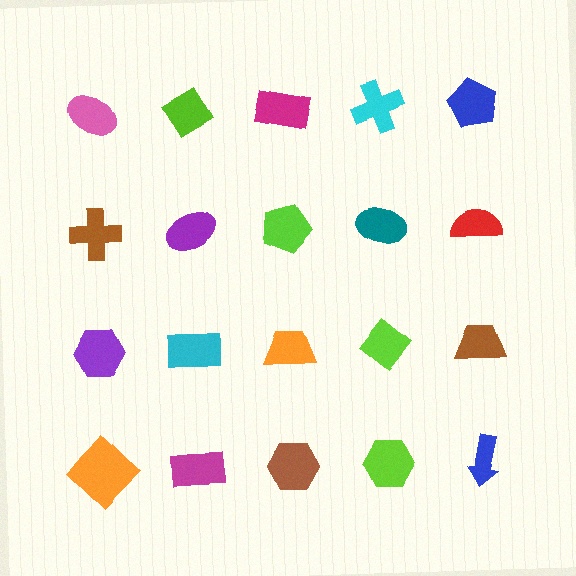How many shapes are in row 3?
5 shapes.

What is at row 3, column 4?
A lime diamond.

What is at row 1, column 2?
A lime diamond.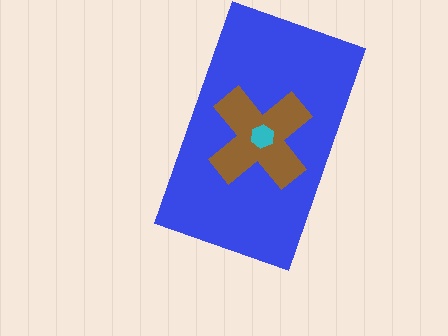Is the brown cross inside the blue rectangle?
Yes.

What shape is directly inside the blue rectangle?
The brown cross.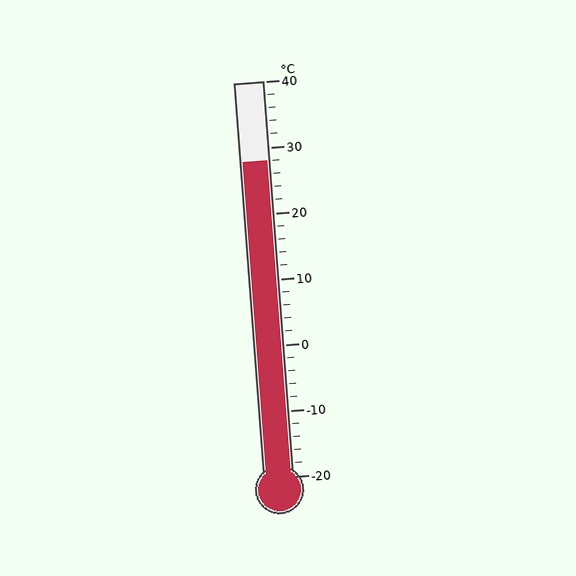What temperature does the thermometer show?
The thermometer shows approximately 28°C.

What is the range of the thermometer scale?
The thermometer scale ranges from -20°C to 40°C.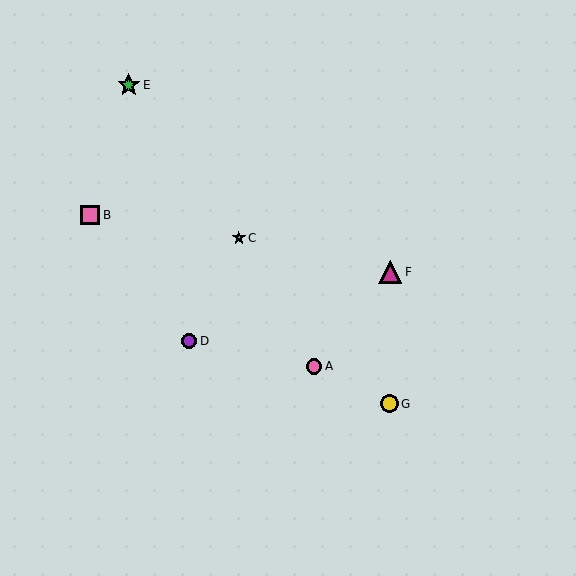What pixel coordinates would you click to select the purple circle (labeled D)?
Click at (189, 341) to select the purple circle D.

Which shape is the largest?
The magenta triangle (labeled F) is the largest.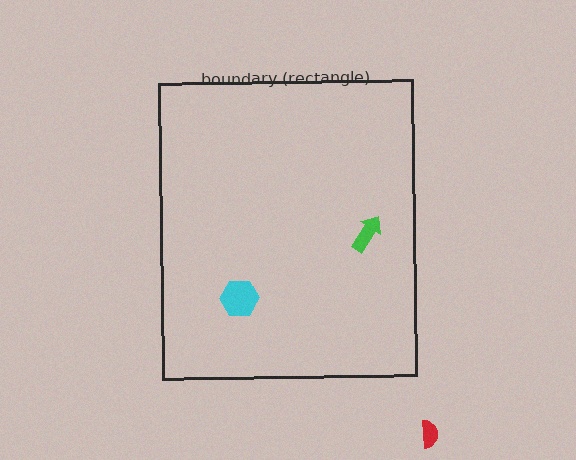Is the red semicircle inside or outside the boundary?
Outside.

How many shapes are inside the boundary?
2 inside, 1 outside.